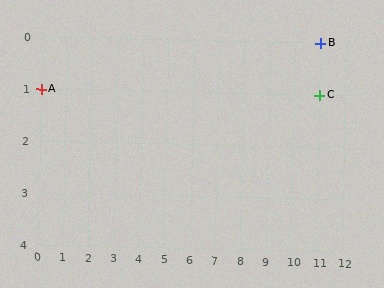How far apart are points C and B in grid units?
Points C and B are 1 row apart.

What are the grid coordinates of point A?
Point A is at grid coordinates (0, 1).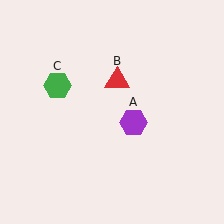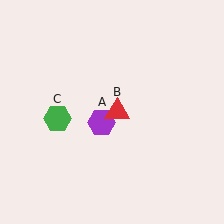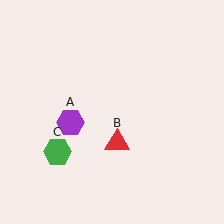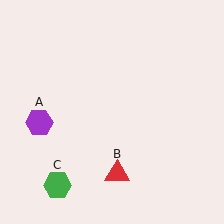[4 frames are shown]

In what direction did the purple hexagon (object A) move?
The purple hexagon (object A) moved left.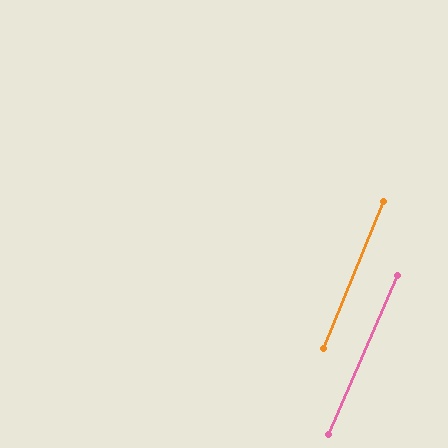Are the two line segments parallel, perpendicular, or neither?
Parallel — their directions differ by only 1.4°.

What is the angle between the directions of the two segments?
Approximately 1 degree.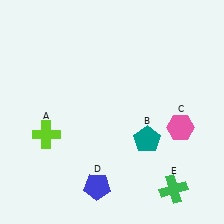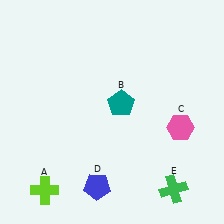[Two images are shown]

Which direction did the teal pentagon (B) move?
The teal pentagon (B) moved up.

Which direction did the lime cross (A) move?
The lime cross (A) moved down.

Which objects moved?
The objects that moved are: the lime cross (A), the teal pentagon (B).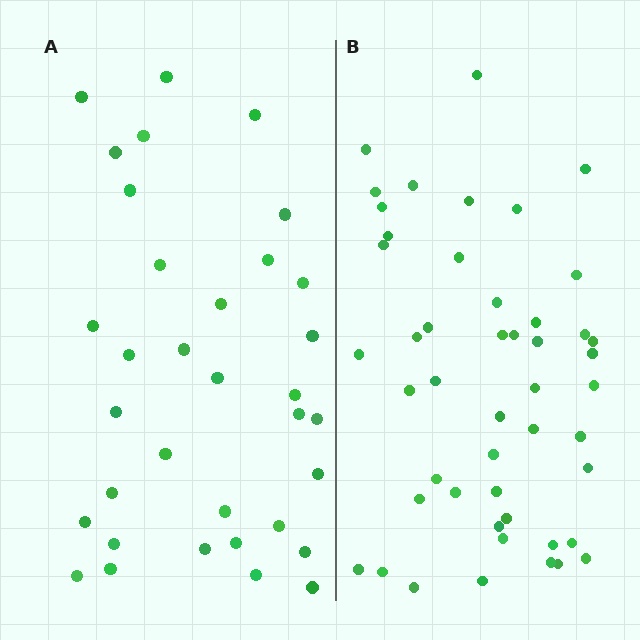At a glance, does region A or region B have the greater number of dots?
Region B (the right region) has more dots.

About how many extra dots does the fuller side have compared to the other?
Region B has approximately 15 more dots than region A.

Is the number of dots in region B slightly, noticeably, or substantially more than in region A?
Region B has noticeably more, but not dramatically so. The ratio is roughly 1.4 to 1.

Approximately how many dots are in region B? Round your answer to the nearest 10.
About 50 dots. (The exact count is 48, which rounds to 50.)